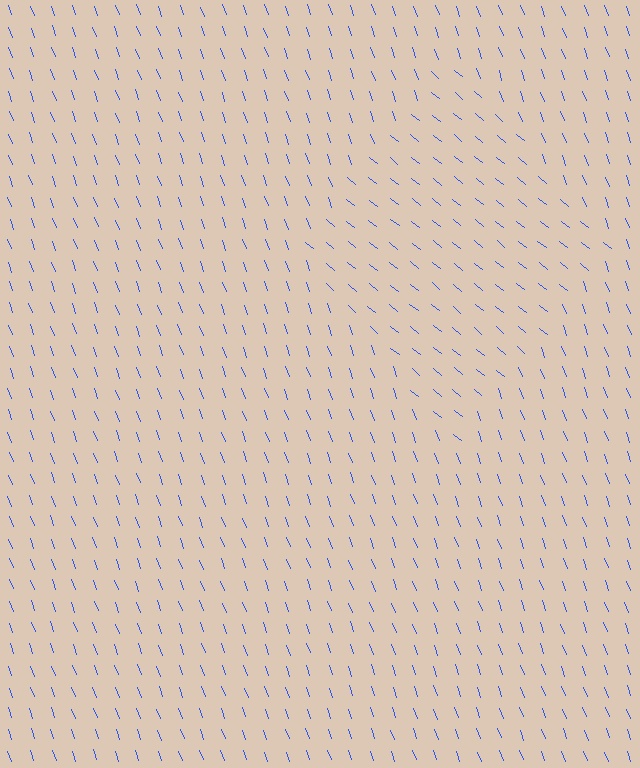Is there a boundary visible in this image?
Yes, there is a texture boundary formed by a change in line orientation.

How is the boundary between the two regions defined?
The boundary is defined purely by a change in line orientation (approximately 31 degrees difference). All lines are the same color and thickness.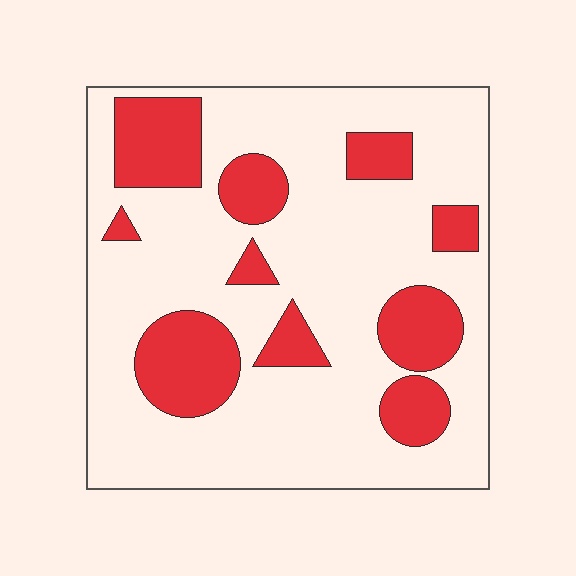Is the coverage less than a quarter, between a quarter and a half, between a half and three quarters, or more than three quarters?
Between a quarter and a half.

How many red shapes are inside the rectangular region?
10.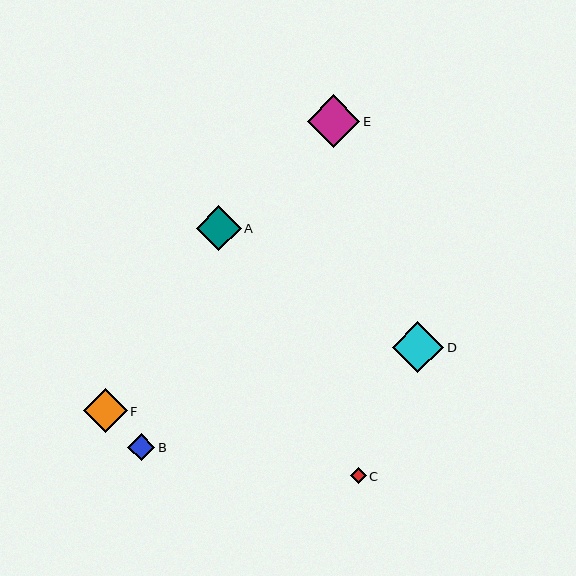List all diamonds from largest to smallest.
From largest to smallest: E, D, A, F, B, C.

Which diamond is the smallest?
Diamond C is the smallest with a size of approximately 16 pixels.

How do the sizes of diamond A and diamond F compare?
Diamond A and diamond F are approximately the same size.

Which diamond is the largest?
Diamond E is the largest with a size of approximately 53 pixels.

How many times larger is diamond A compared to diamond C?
Diamond A is approximately 2.9 times the size of diamond C.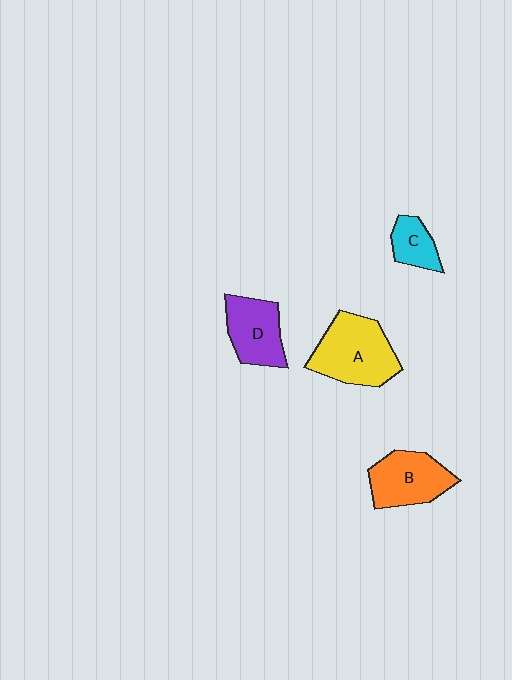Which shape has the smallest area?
Shape C (cyan).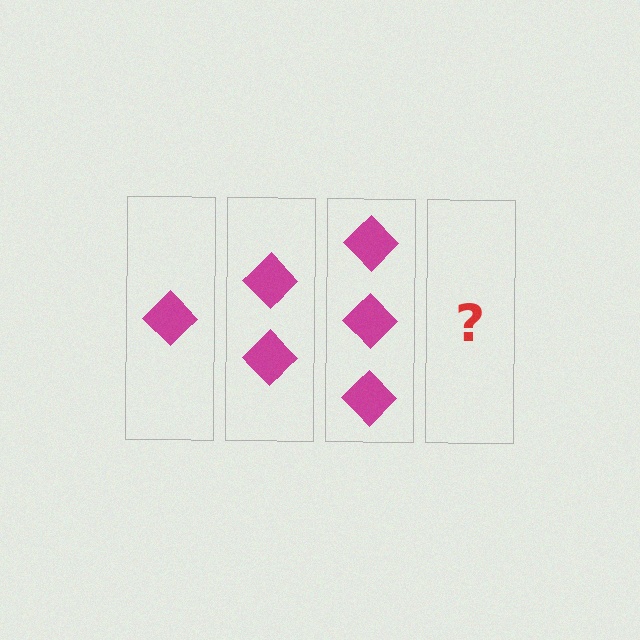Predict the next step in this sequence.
The next step is 4 diamonds.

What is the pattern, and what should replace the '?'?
The pattern is that each step adds one more diamond. The '?' should be 4 diamonds.